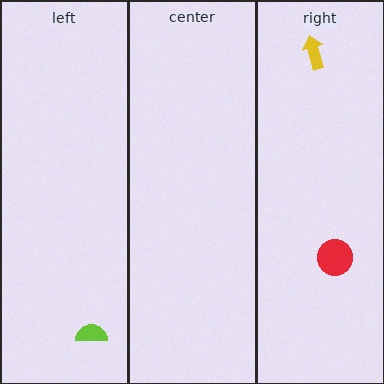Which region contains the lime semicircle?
The left region.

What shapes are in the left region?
The lime semicircle.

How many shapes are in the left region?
1.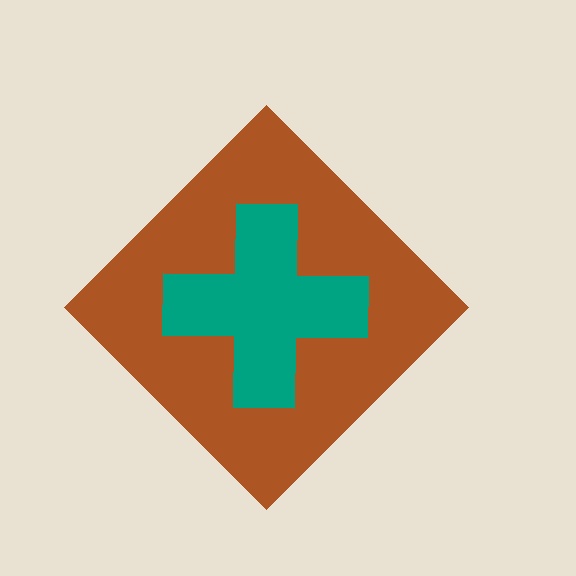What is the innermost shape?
The teal cross.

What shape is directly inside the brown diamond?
The teal cross.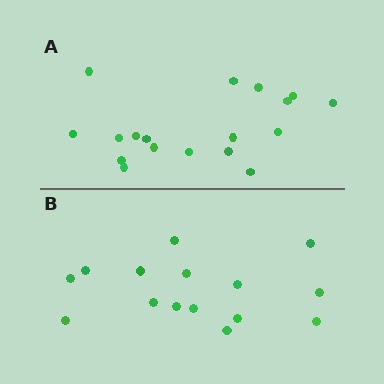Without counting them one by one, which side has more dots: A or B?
Region A (the top region) has more dots.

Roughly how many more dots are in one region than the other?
Region A has just a few more — roughly 2 or 3 more dots than region B.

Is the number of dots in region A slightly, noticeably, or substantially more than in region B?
Region A has only slightly more — the two regions are fairly close. The ratio is roughly 1.2 to 1.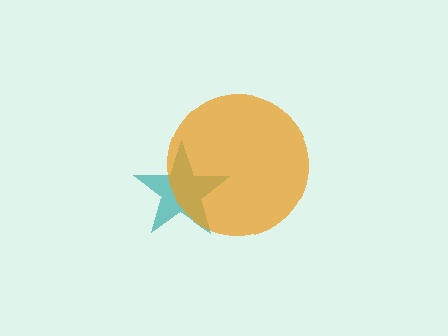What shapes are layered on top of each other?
The layered shapes are: a teal star, an orange circle.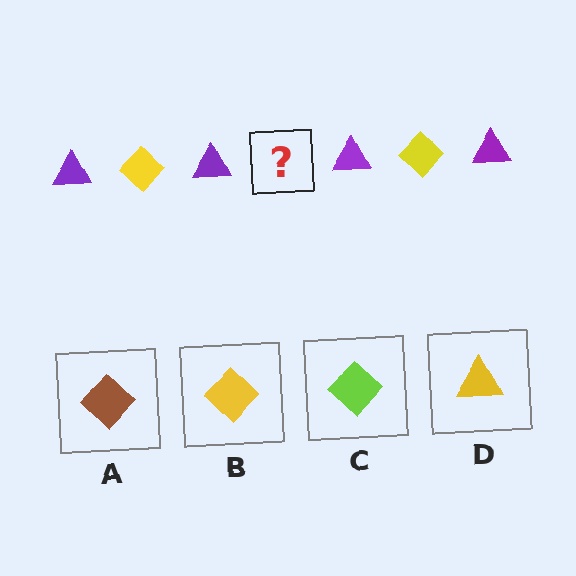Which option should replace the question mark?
Option B.